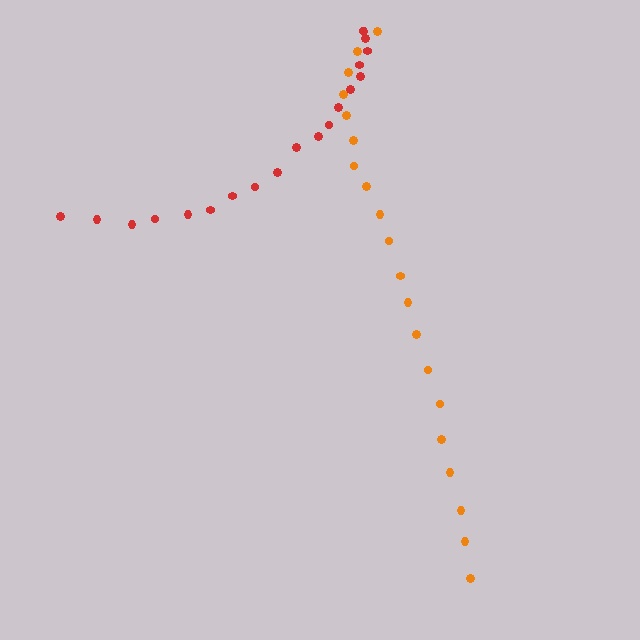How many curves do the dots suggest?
There are 2 distinct paths.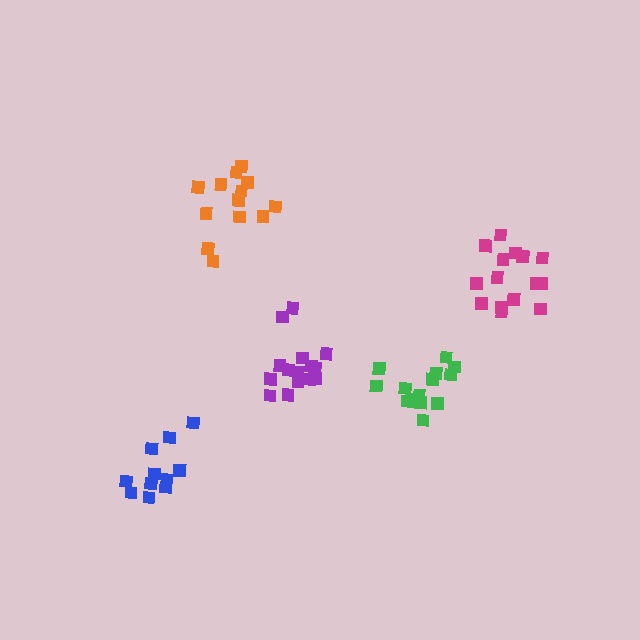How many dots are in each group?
Group 1: 15 dots, Group 2: 15 dots, Group 3: 13 dots, Group 4: 14 dots, Group 5: 11 dots (68 total).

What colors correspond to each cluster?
The clusters are colored: magenta, purple, orange, green, blue.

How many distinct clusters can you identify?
There are 5 distinct clusters.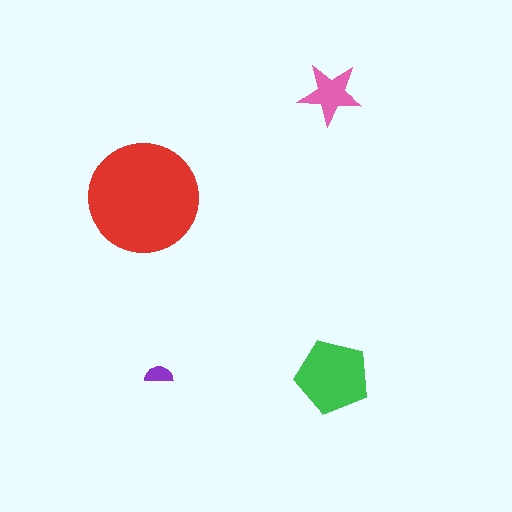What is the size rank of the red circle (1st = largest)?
1st.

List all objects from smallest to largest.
The purple semicircle, the pink star, the green pentagon, the red circle.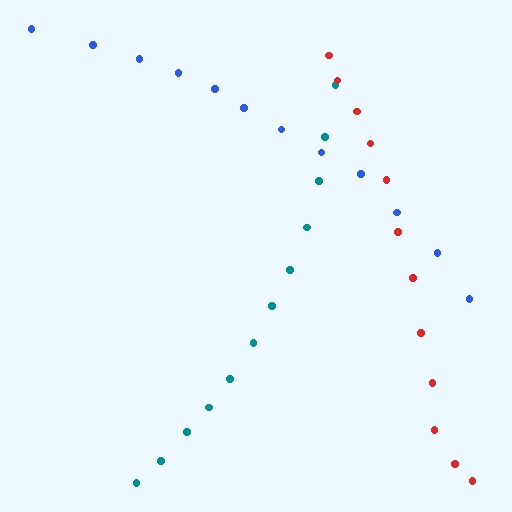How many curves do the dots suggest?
There are 3 distinct paths.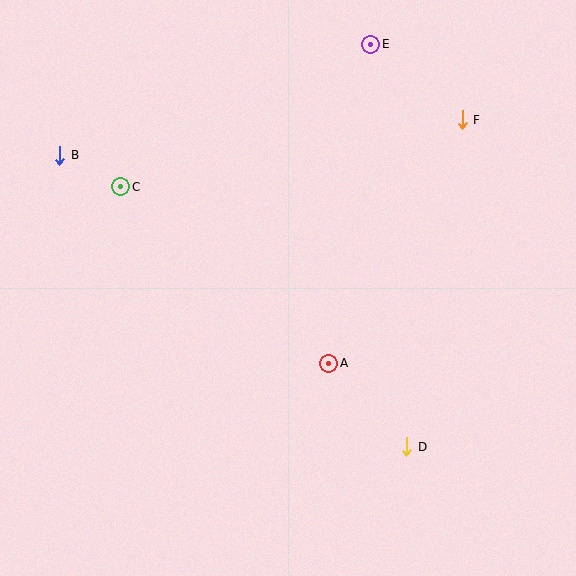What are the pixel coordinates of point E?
Point E is at (371, 44).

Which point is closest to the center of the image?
Point A at (329, 363) is closest to the center.